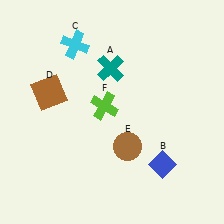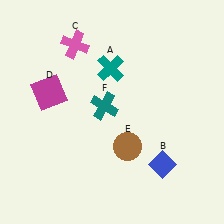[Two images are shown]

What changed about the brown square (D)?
In Image 1, D is brown. In Image 2, it changed to magenta.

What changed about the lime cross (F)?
In Image 1, F is lime. In Image 2, it changed to teal.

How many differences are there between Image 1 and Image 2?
There are 3 differences between the two images.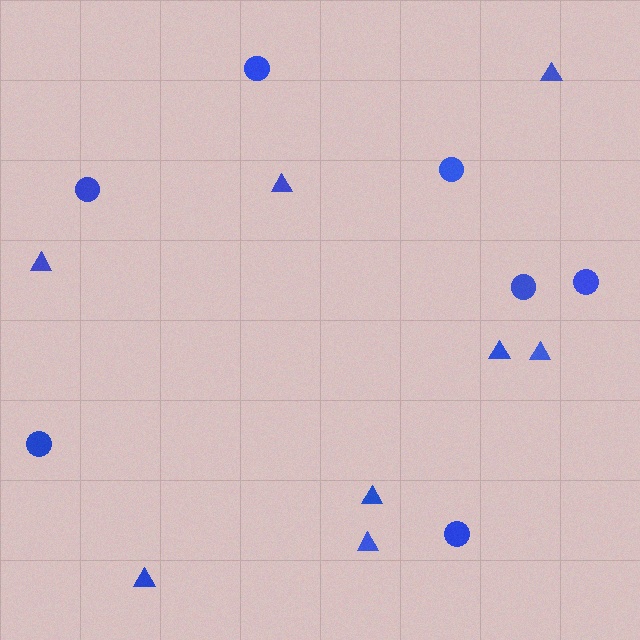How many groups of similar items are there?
There are 2 groups: one group of circles (7) and one group of triangles (8).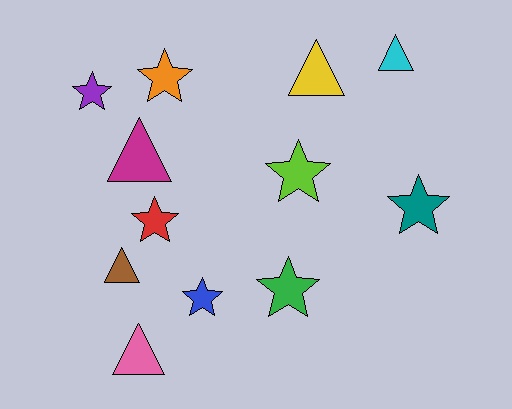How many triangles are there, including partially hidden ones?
There are 5 triangles.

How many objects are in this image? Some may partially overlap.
There are 12 objects.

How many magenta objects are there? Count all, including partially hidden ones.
There is 1 magenta object.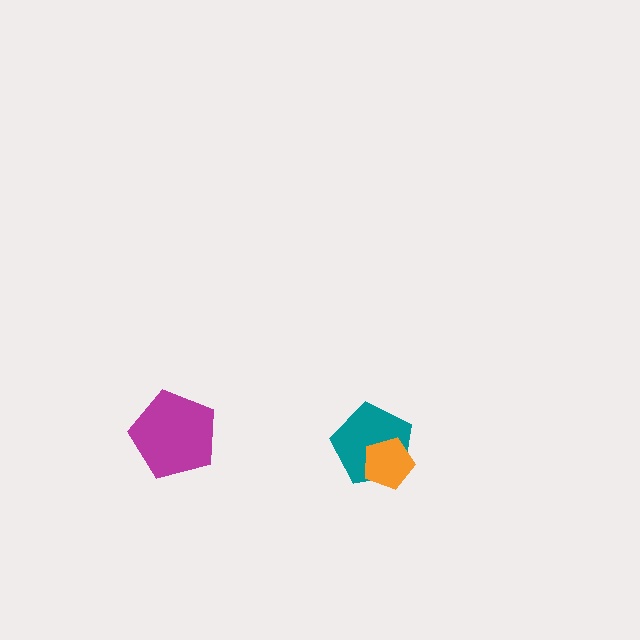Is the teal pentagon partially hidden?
Yes, it is partially covered by another shape.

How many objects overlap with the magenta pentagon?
0 objects overlap with the magenta pentagon.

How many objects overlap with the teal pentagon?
1 object overlaps with the teal pentagon.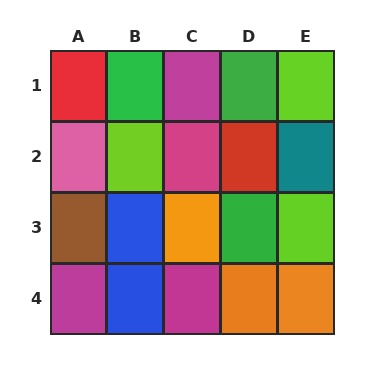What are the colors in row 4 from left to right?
Magenta, blue, magenta, orange, orange.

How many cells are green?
3 cells are green.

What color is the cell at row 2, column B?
Lime.